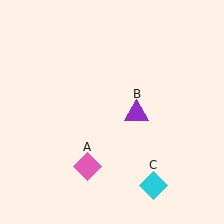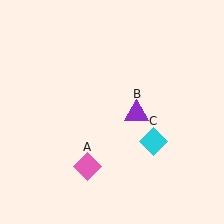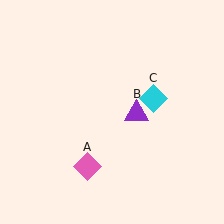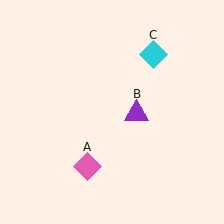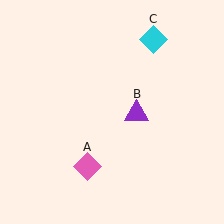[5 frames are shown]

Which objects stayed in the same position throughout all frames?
Pink diamond (object A) and purple triangle (object B) remained stationary.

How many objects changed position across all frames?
1 object changed position: cyan diamond (object C).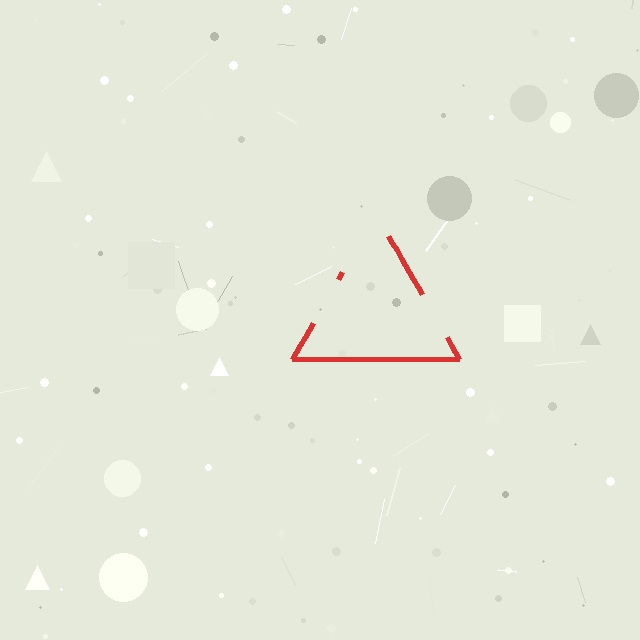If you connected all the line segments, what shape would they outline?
They would outline a triangle.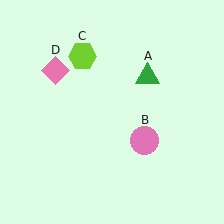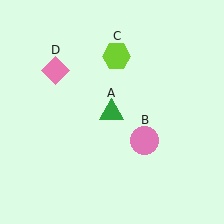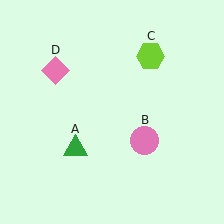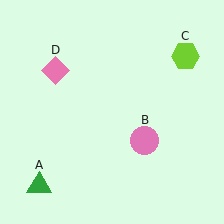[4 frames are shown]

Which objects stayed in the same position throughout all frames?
Pink circle (object B) and pink diamond (object D) remained stationary.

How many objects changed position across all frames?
2 objects changed position: green triangle (object A), lime hexagon (object C).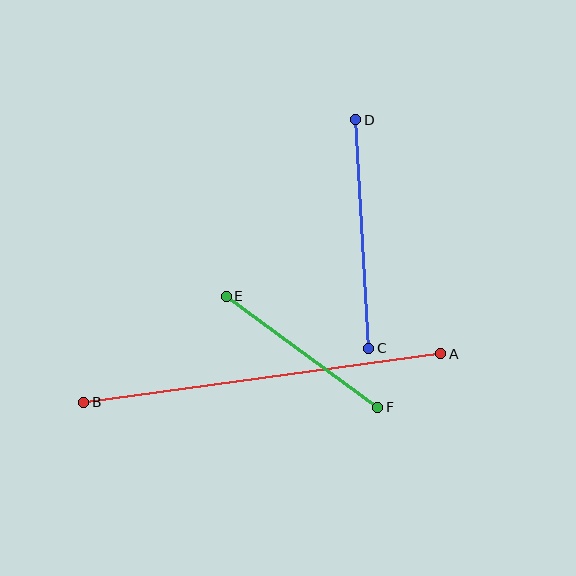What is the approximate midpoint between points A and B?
The midpoint is at approximately (262, 378) pixels.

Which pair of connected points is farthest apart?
Points A and B are farthest apart.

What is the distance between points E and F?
The distance is approximately 188 pixels.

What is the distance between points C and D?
The distance is approximately 229 pixels.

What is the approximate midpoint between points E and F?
The midpoint is at approximately (302, 352) pixels.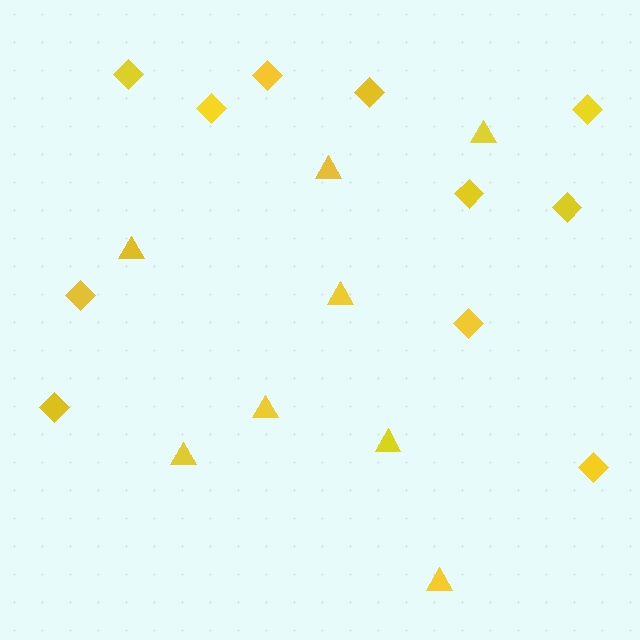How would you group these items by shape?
There are 2 groups: one group of diamonds (11) and one group of triangles (8).